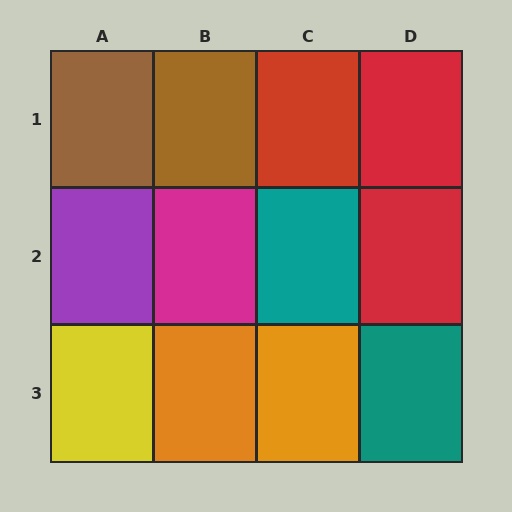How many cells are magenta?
1 cell is magenta.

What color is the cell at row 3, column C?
Orange.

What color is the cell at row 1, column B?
Brown.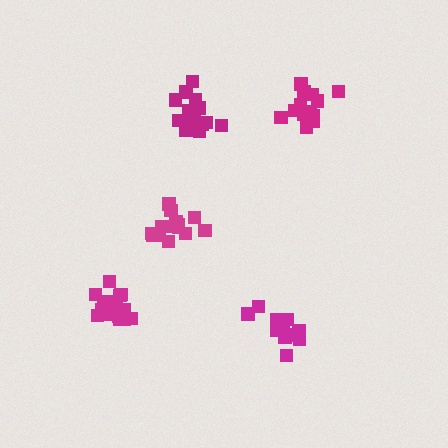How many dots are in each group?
Group 1: 14 dots, Group 2: 13 dots, Group 3: 14 dots, Group 4: 18 dots, Group 5: 14 dots (73 total).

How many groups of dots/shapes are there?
There are 5 groups.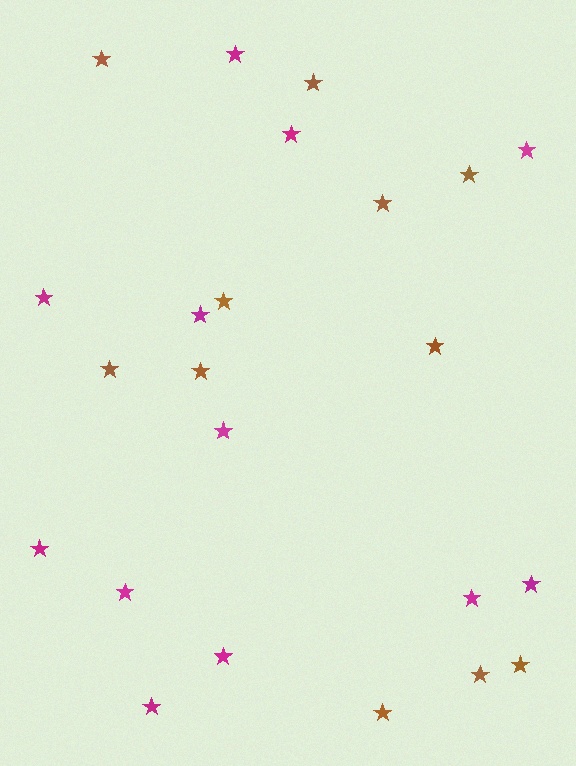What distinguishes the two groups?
There are 2 groups: one group of brown stars (11) and one group of magenta stars (12).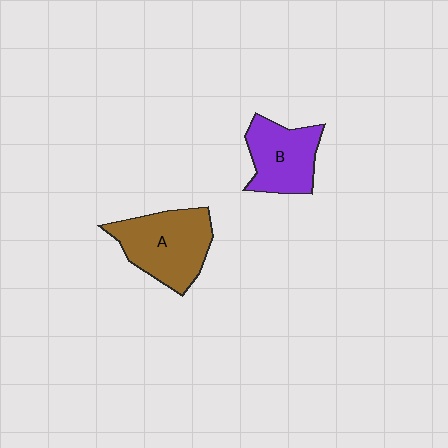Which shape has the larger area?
Shape A (brown).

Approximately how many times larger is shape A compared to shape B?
Approximately 1.3 times.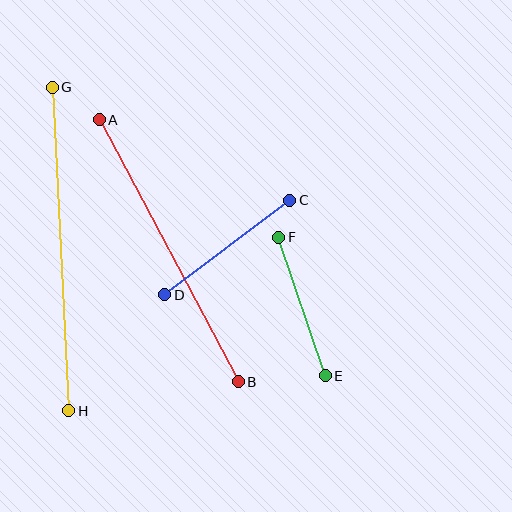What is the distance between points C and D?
The distance is approximately 156 pixels.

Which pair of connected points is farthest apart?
Points G and H are farthest apart.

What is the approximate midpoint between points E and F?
The midpoint is at approximately (302, 307) pixels.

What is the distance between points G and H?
The distance is approximately 324 pixels.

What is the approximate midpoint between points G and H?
The midpoint is at approximately (60, 249) pixels.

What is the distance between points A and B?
The distance is approximately 296 pixels.